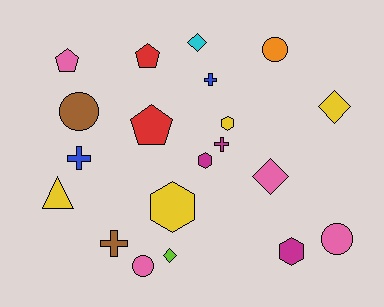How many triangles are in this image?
There is 1 triangle.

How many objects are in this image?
There are 20 objects.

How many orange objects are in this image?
There is 1 orange object.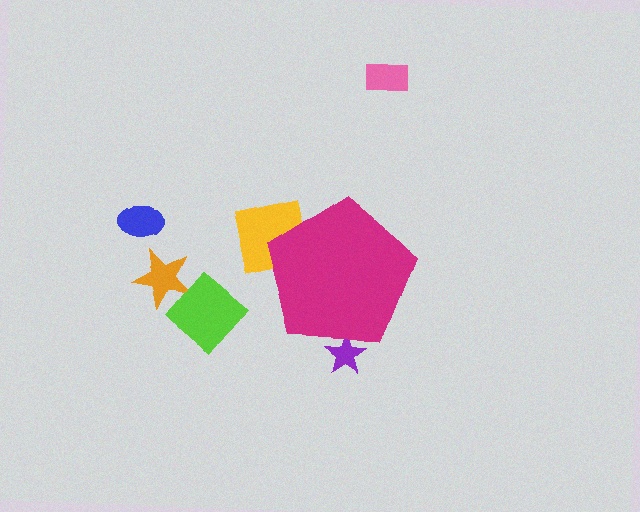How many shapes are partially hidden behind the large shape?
2 shapes are partially hidden.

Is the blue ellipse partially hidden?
No, the blue ellipse is fully visible.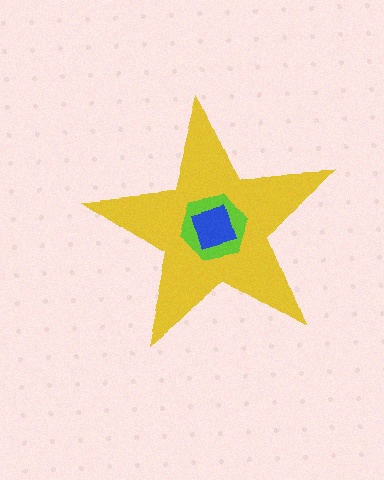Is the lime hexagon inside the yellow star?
Yes.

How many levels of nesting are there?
3.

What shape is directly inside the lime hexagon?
The blue square.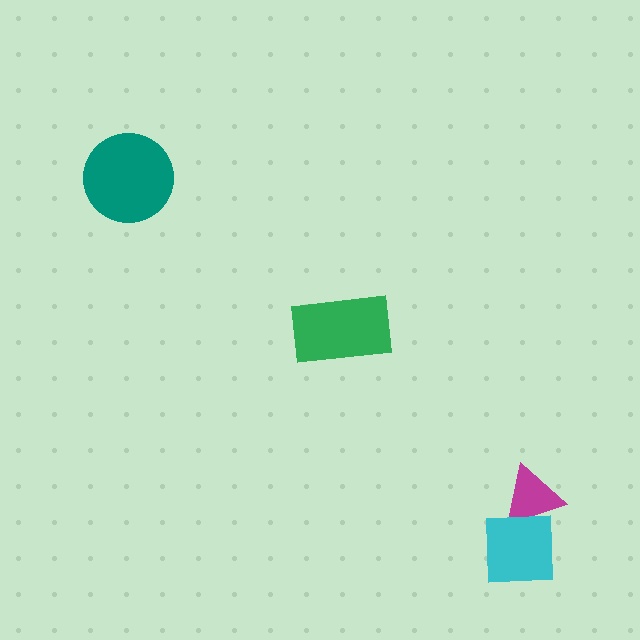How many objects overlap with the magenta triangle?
1 object overlaps with the magenta triangle.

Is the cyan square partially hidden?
No, no other shape covers it.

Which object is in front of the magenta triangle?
The cyan square is in front of the magenta triangle.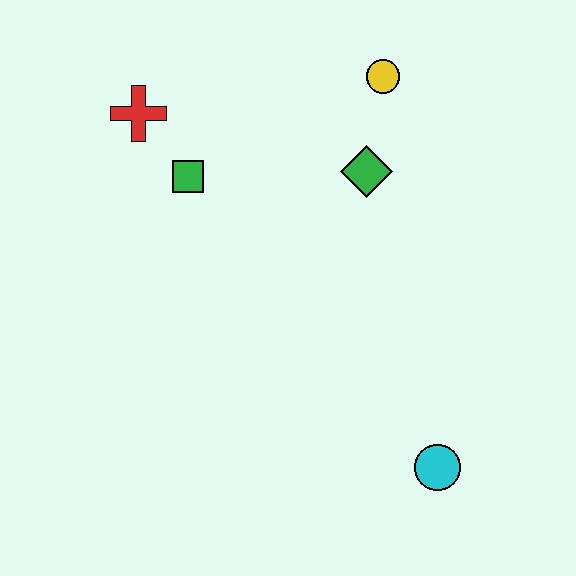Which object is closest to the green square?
The red cross is closest to the green square.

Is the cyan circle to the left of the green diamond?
No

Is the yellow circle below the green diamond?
No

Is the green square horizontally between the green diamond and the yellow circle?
No